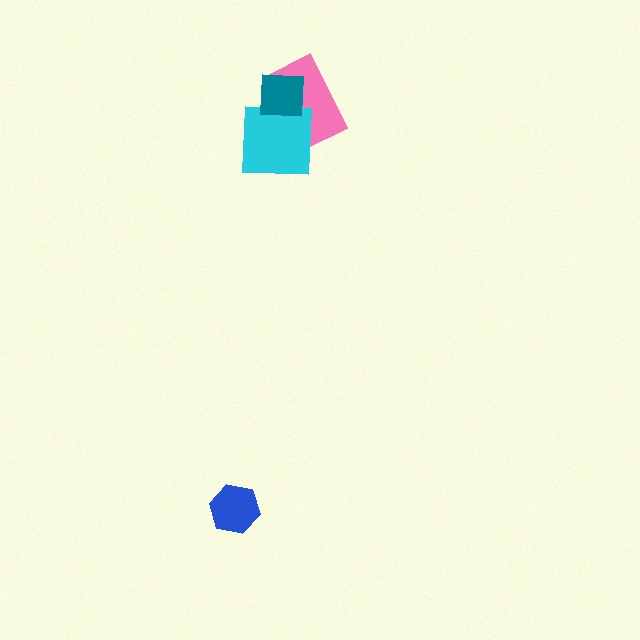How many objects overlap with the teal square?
2 objects overlap with the teal square.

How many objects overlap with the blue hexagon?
0 objects overlap with the blue hexagon.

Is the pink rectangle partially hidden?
Yes, it is partially covered by another shape.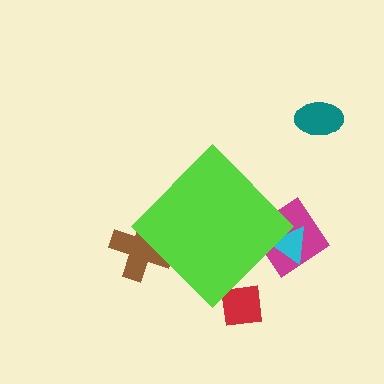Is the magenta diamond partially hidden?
Yes, the magenta diamond is partially hidden behind the lime diamond.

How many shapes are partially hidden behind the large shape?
4 shapes are partially hidden.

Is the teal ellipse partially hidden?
No, the teal ellipse is fully visible.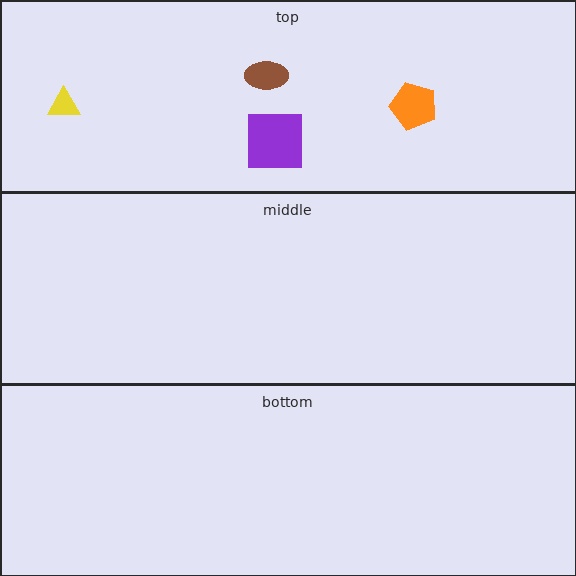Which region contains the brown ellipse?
The top region.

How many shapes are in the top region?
4.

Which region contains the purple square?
The top region.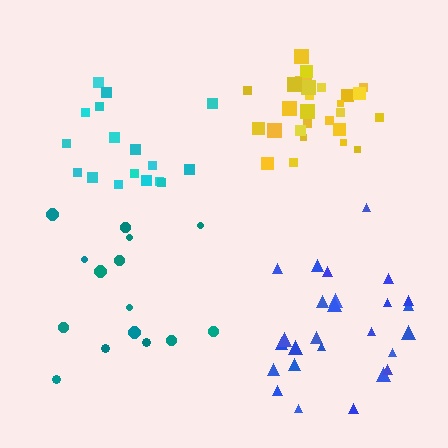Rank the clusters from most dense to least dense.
yellow, cyan, blue, teal.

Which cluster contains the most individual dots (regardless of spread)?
Yellow (28).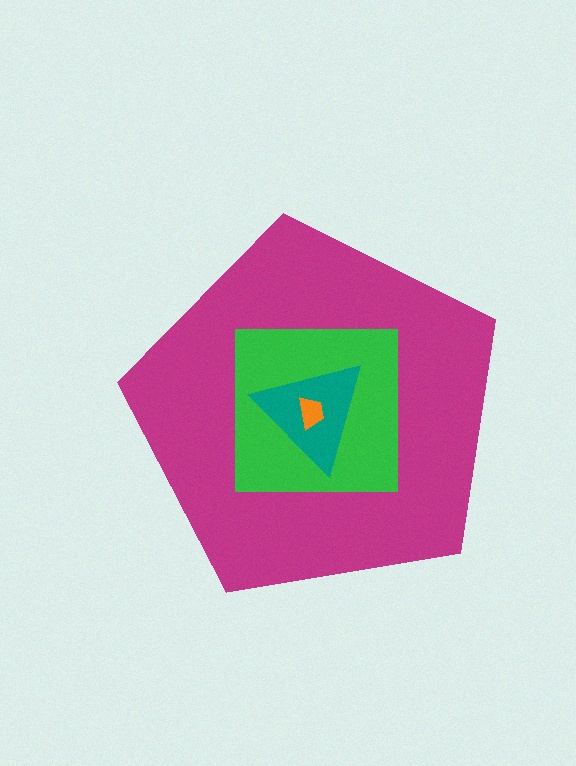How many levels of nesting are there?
4.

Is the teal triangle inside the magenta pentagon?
Yes.